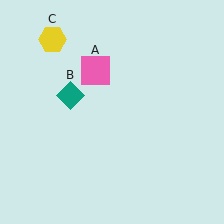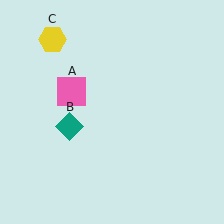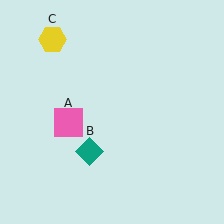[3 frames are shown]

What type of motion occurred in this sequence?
The pink square (object A), teal diamond (object B) rotated counterclockwise around the center of the scene.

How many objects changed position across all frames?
2 objects changed position: pink square (object A), teal diamond (object B).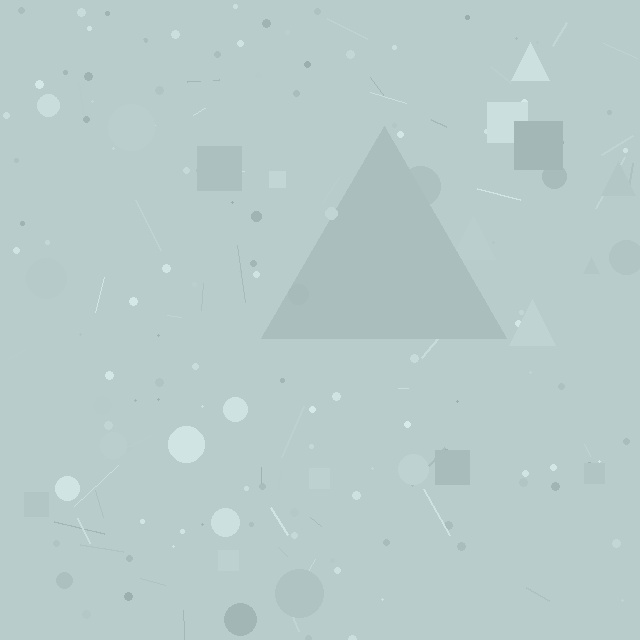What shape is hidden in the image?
A triangle is hidden in the image.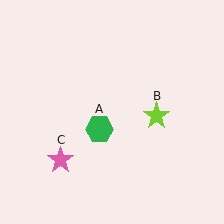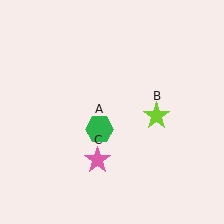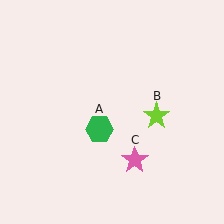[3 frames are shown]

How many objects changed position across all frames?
1 object changed position: pink star (object C).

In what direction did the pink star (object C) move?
The pink star (object C) moved right.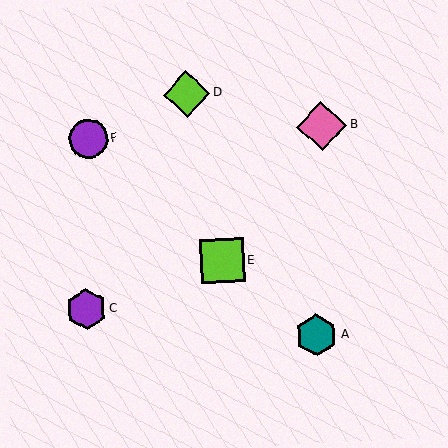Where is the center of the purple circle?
The center of the purple circle is at (88, 139).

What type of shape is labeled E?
Shape E is a lime square.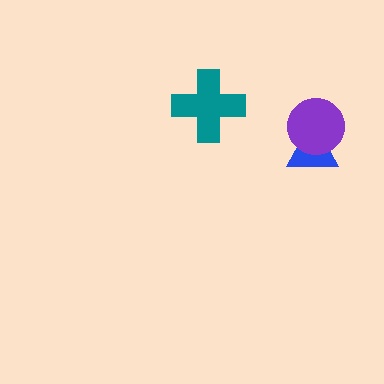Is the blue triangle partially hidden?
Yes, it is partially covered by another shape.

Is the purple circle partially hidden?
No, no other shape covers it.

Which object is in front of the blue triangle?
The purple circle is in front of the blue triangle.